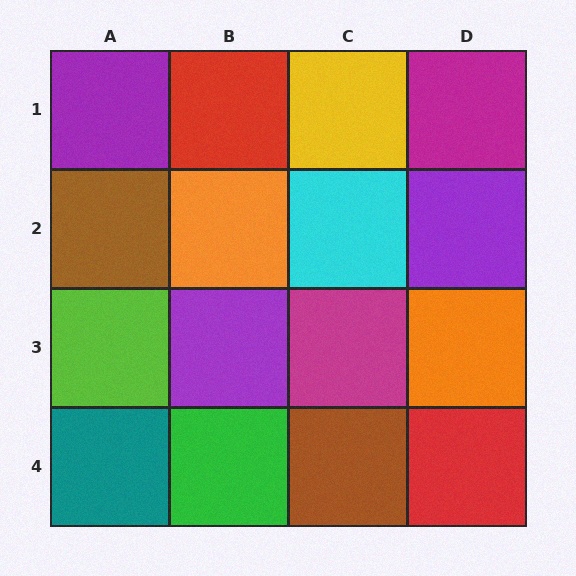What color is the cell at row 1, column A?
Purple.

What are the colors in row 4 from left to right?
Teal, green, brown, red.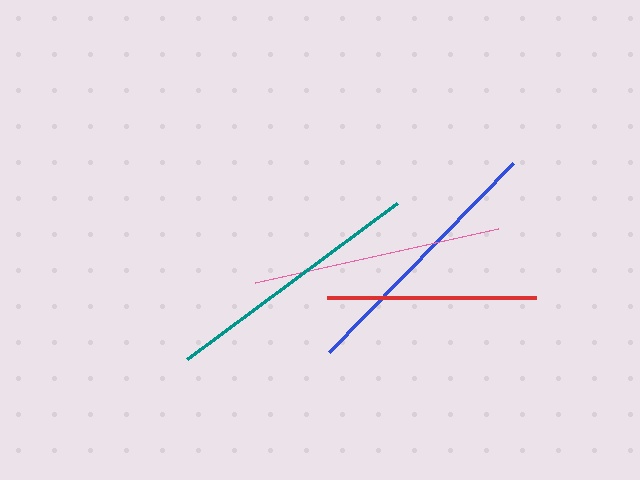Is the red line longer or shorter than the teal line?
The teal line is longer than the red line.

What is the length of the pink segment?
The pink segment is approximately 248 pixels long.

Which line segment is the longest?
The blue line is the longest at approximately 265 pixels.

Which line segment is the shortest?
The red line is the shortest at approximately 209 pixels.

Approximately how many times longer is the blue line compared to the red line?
The blue line is approximately 1.3 times the length of the red line.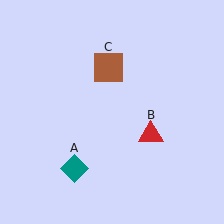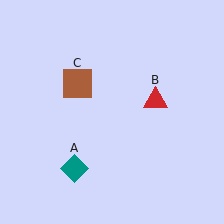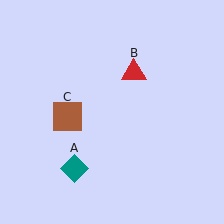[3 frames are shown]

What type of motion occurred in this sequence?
The red triangle (object B), brown square (object C) rotated counterclockwise around the center of the scene.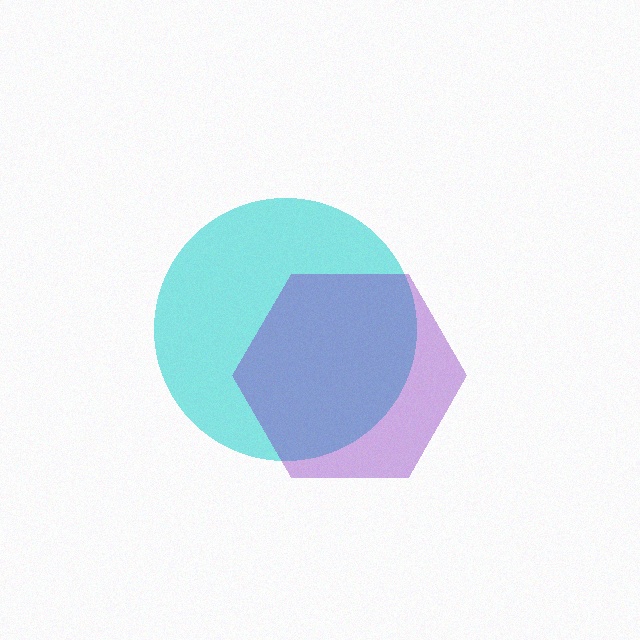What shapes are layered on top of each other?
The layered shapes are: a cyan circle, a purple hexagon.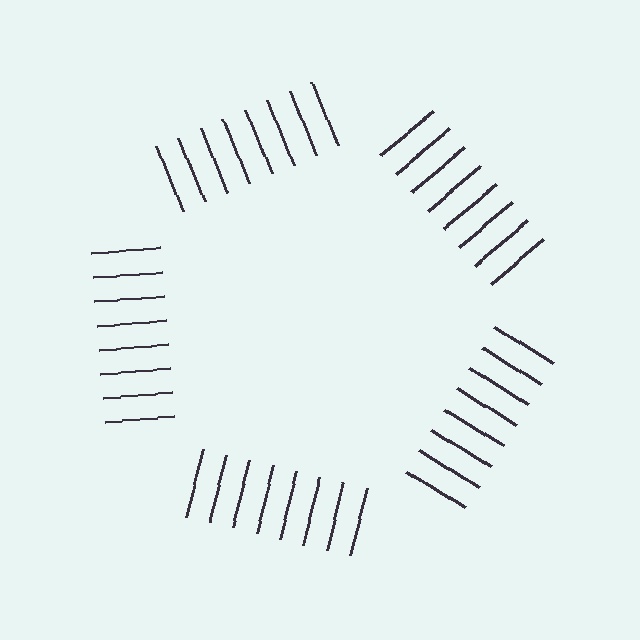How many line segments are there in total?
40 — 8 along each of the 5 edges.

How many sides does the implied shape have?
5 sides — the line-ends trace a pentagon.